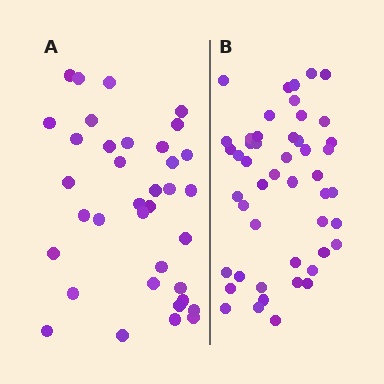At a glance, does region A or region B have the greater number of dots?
Region B (the right region) has more dots.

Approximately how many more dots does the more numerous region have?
Region B has roughly 12 or so more dots than region A.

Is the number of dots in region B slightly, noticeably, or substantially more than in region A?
Region B has noticeably more, but not dramatically so. The ratio is roughly 1.3 to 1.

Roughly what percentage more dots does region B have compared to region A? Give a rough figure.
About 35% more.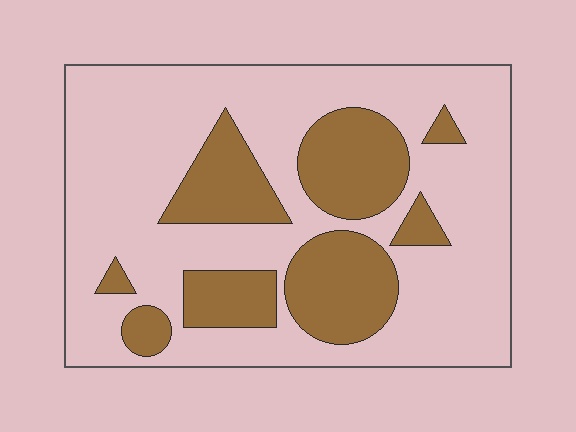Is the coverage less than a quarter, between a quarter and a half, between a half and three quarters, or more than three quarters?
Between a quarter and a half.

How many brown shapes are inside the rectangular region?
8.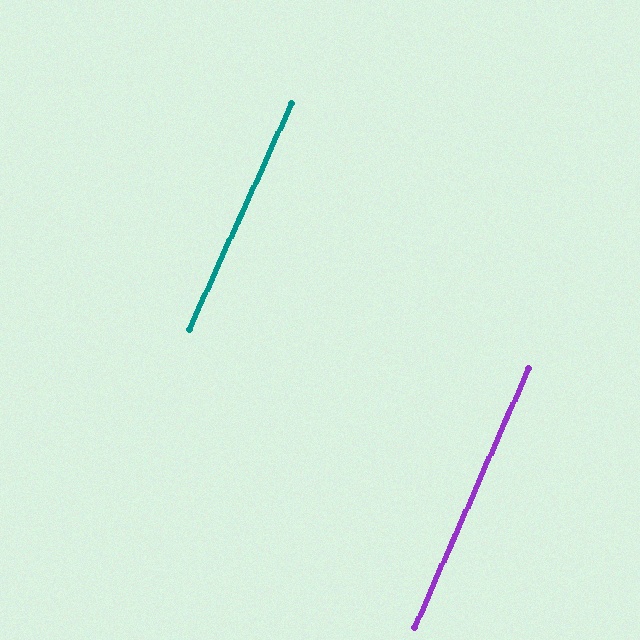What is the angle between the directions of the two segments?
Approximately 1 degree.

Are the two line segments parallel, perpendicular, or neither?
Parallel — their directions differ by only 0.8°.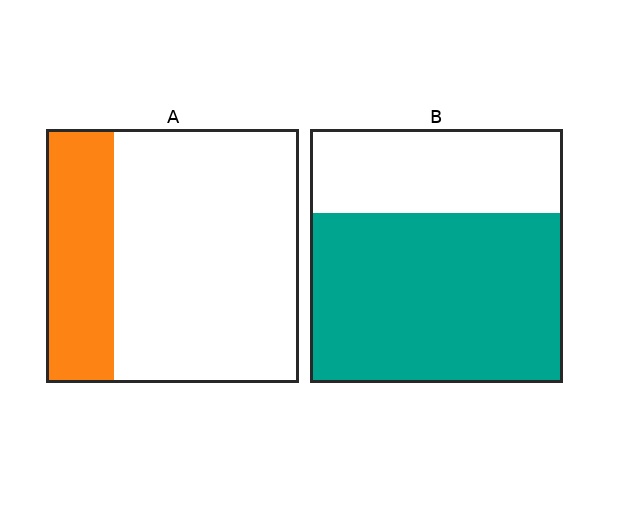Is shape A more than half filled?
No.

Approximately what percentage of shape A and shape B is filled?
A is approximately 25% and B is approximately 65%.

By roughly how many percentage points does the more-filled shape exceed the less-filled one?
By roughly 40 percentage points (B over A).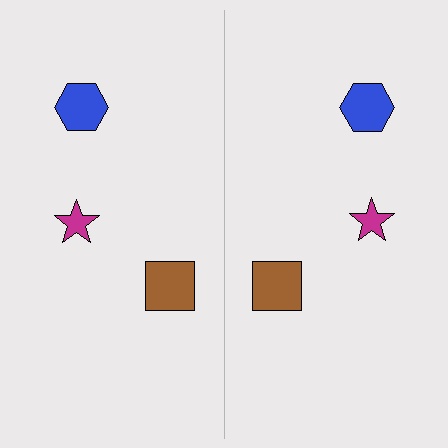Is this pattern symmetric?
Yes, this pattern has bilateral (reflection) symmetry.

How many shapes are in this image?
There are 6 shapes in this image.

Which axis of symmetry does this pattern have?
The pattern has a vertical axis of symmetry running through the center of the image.